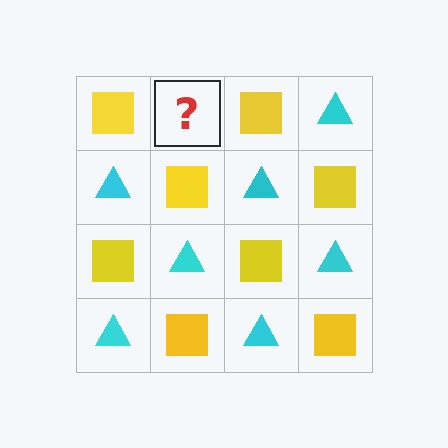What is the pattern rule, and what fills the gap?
The rule is that it alternates yellow square and cyan triangle in a checkerboard pattern. The gap should be filled with a cyan triangle.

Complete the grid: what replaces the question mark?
The question mark should be replaced with a cyan triangle.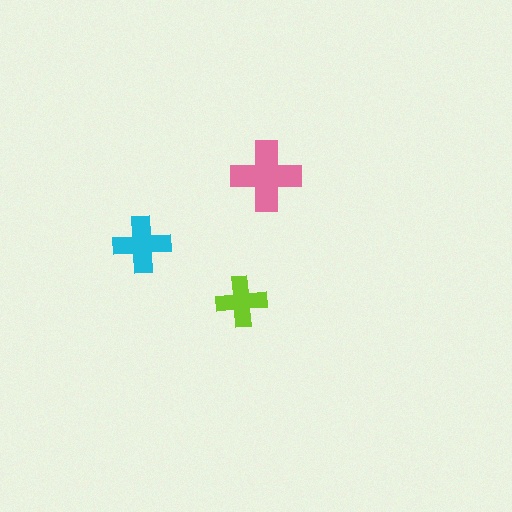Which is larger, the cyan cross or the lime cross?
The cyan one.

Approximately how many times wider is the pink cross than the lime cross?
About 1.5 times wider.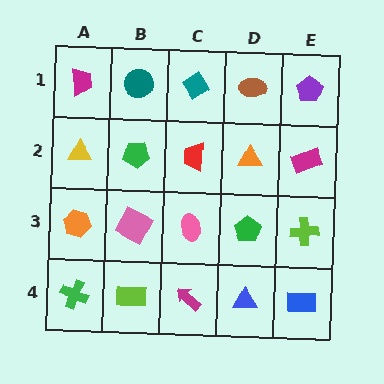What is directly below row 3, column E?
A blue rectangle.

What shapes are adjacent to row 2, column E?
A purple pentagon (row 1, column E), a lime cross (row 3, column E), an orange triangle (row 2, column D).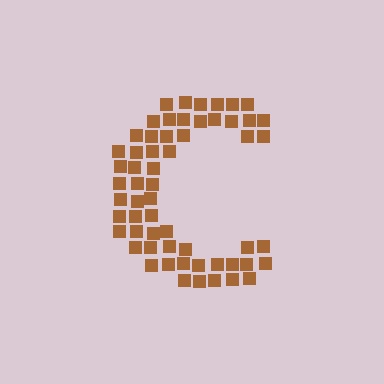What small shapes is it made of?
It is made of small squares.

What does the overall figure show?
The overall figure shows the letter C.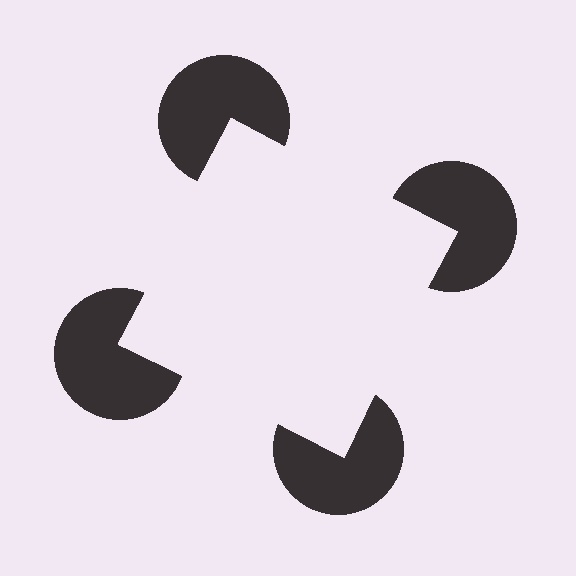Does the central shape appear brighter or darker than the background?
It typically appears slightly brighter than the background, even though no actual brightness change is drawn.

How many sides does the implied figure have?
4 sides.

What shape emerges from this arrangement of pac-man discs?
An illusory square — its edges are inferred from the aligned wedge cuts in the pac-man discs, not physically drawn.